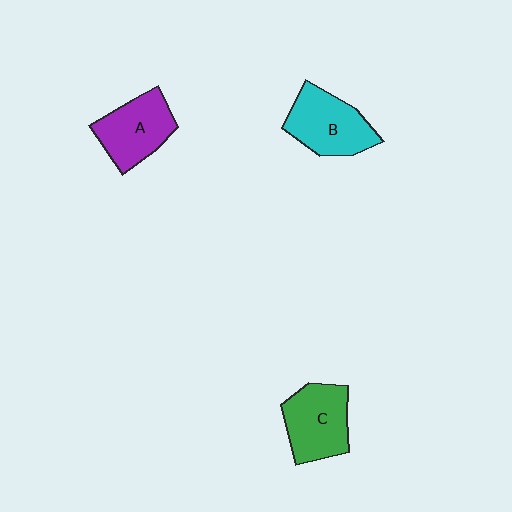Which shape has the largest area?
Shape B (cyan).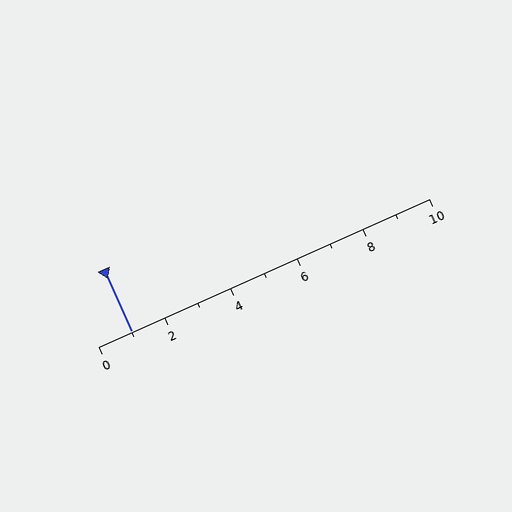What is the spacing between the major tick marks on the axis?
The major ticks are spaced 2 apart.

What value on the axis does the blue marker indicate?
The marker indicates approximately 1.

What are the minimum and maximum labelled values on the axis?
The axis runs from 0 to 10.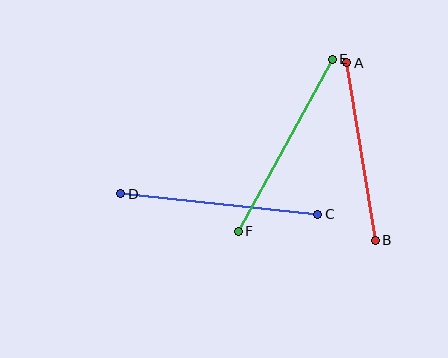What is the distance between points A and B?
The distance is approximately 180 pixels.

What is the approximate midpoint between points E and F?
The midpoint is at approximately (285, 145) pixels.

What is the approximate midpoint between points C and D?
The midpoint is at approximately (219, 204) pixels.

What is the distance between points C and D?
The distance is approximately 198 pixels.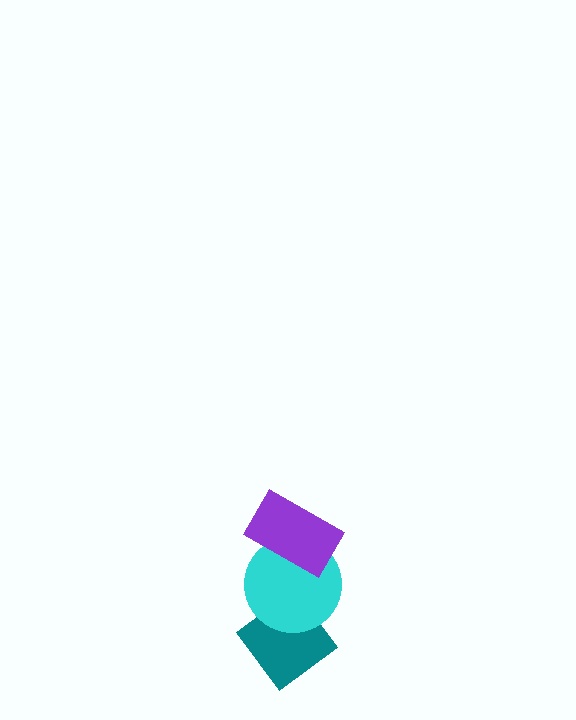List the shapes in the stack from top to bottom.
From top to bottom: the purple rectangle, the cyan circle, the teal diamond.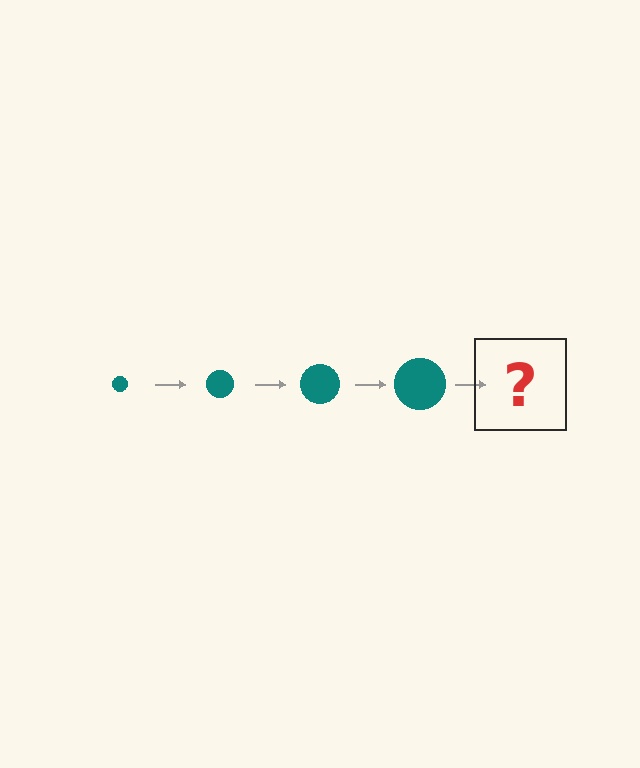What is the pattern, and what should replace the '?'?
The pattern is that the circle gets progressively larger each step. The '?' should be a teal circle, larger than the previous one.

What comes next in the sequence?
The next element should be a teal circle, larger than the previous one.